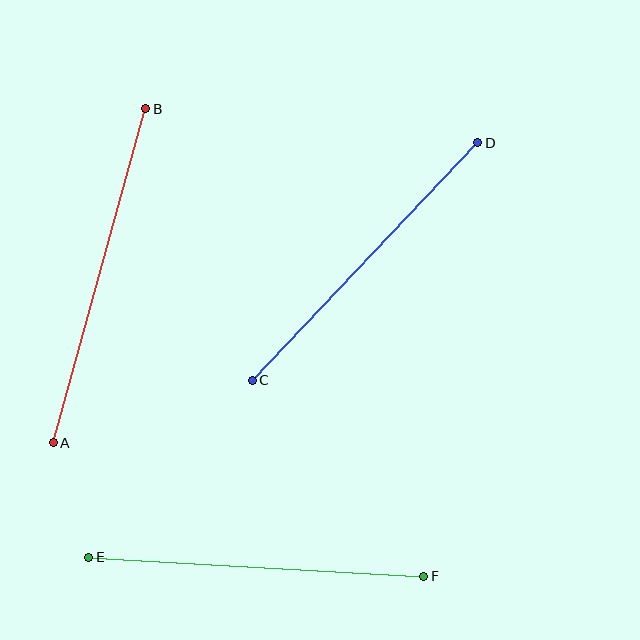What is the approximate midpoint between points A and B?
The midpoint is at approximately (100, 276) pixels.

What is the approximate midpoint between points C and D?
The midpoint is at approximately (365, 261) pixels.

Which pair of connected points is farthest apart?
Points A and B are farthest apart.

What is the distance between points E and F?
The distance is approximately 335 pixels.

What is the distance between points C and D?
The distance is approximately 328 pixels.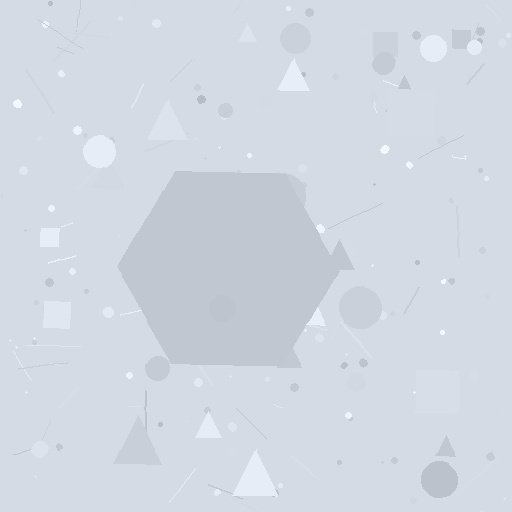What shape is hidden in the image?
A hexagon is hidden in the image.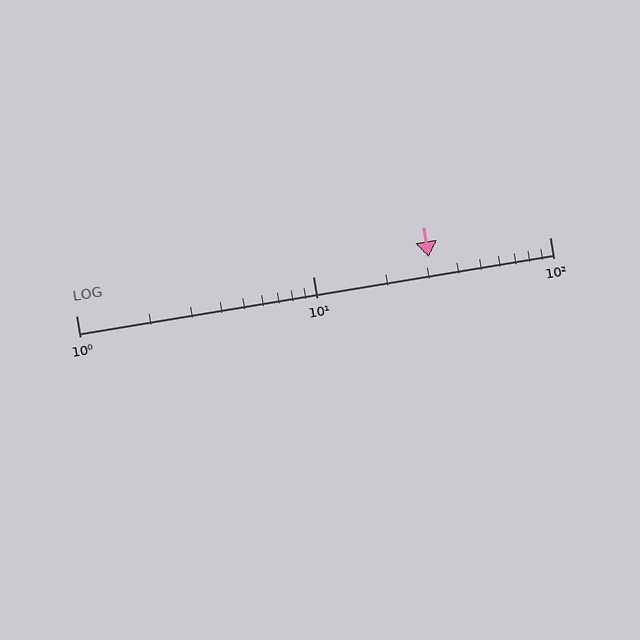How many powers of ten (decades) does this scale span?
The scale spans 2 decades, from 1 to 100.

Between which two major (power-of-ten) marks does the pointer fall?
The pointer is between 10 and 100.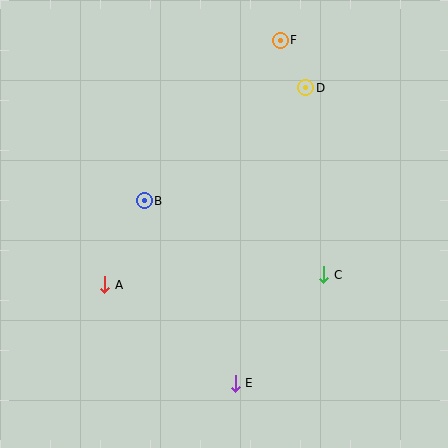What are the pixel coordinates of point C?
Point C is at (324, 275).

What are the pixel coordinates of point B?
Point B is at (144, 201).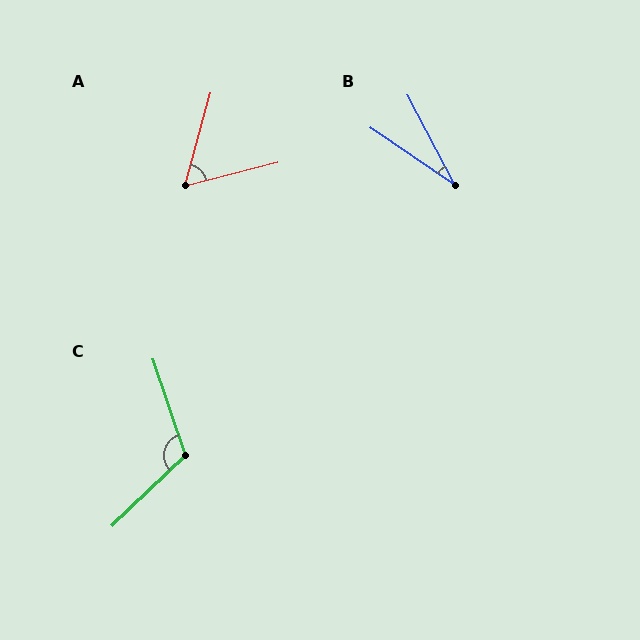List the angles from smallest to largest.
B (28°), A (60°), C (115°).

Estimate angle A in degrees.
Approximately 60 degrees.